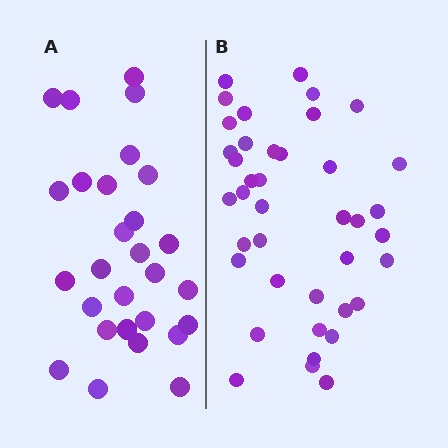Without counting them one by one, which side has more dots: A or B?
Region B (the right region) has more dots.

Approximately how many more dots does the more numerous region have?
Region B has roughly 12 or so more dots than region A.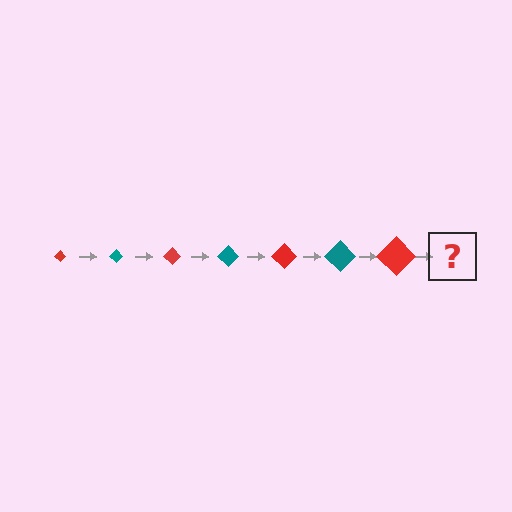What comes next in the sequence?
The next element should be a teal diamond, larger than the previous one.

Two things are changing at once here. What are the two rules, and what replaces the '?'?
The two rules are that the diamond grows larger each step and the color cycles through red and teal. The '?' should be a teal diamond, larger than the previous one.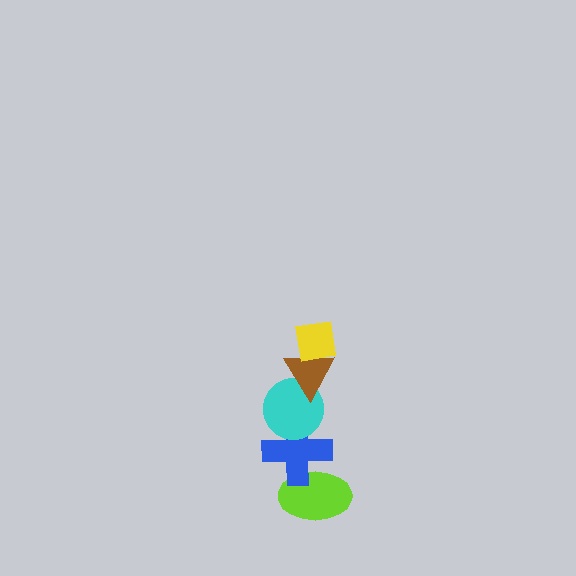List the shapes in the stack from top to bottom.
From top to bottom: the yellow square, the brown triangle, the cyan circle, the blue cross, the lime ellipse.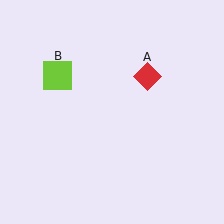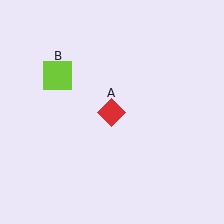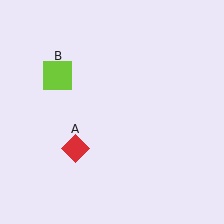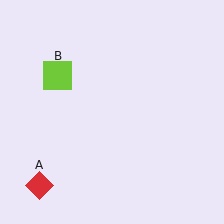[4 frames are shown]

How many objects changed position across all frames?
1 object changed position: red diamond (object A).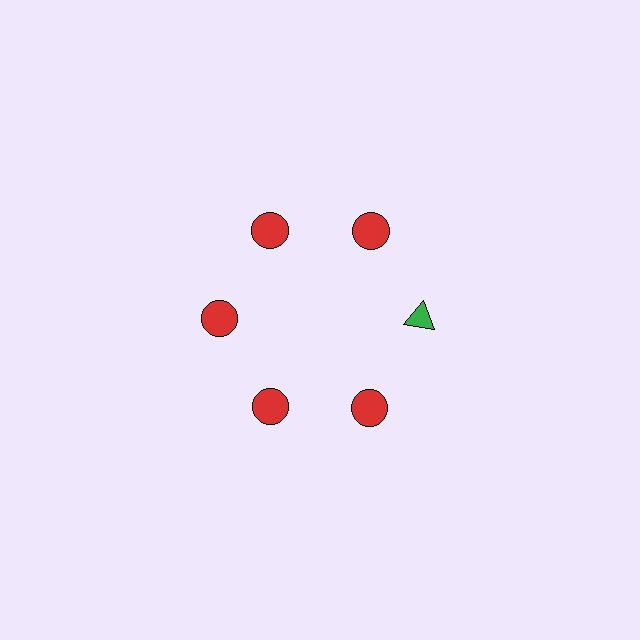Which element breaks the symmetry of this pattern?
The green triangle at roughly the 3 o'clock position breaks the symmetry. All other shapes are red circles.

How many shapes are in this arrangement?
There are 6 shapes arranged in a ring pattern.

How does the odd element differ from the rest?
It differs in both color (green instead of red) and shape (triangle instead of circle).